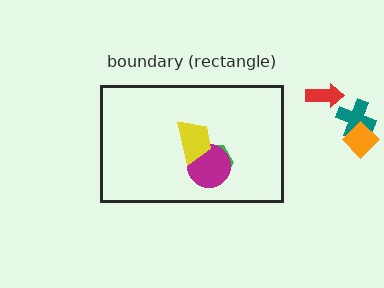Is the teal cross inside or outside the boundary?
Outside.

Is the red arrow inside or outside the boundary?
Outside.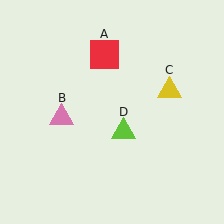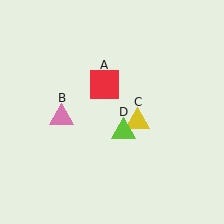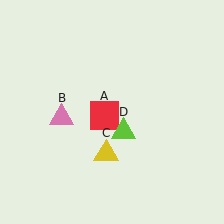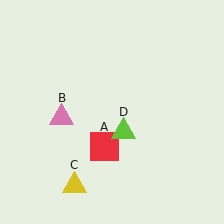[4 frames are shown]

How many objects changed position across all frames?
2 objects changed position: red square (object A), yellow triangle (object C).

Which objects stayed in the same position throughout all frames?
Pink triangle (object B) and lime triangle (object D) remained stationary.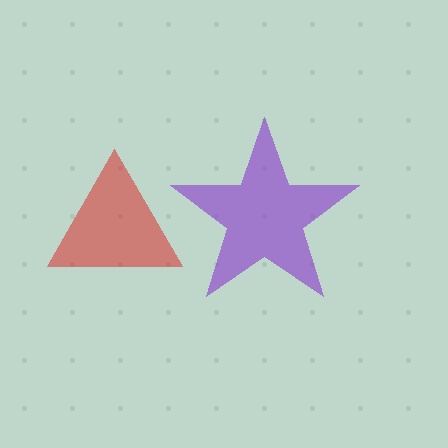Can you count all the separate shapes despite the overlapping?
Yes, there are 2 separate shapes.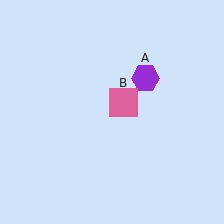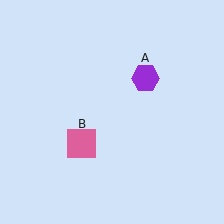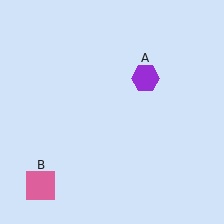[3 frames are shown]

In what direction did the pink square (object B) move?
The pink square (object B) moved down and to the left.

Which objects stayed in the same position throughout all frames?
Purple hexagon (object A) remained stationary.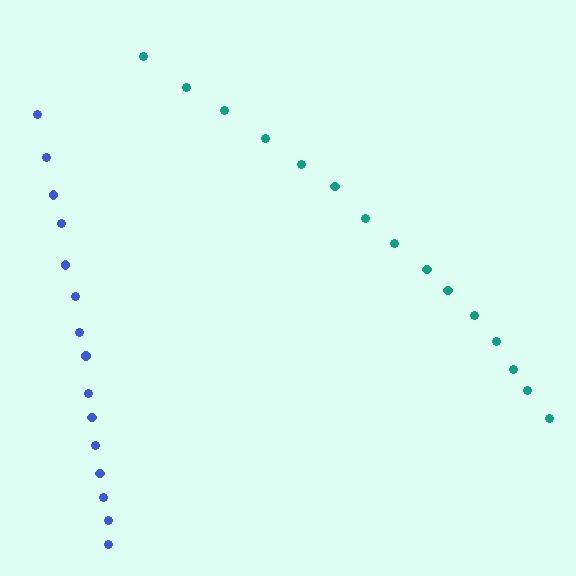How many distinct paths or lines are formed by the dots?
There are 2 distinct paths.